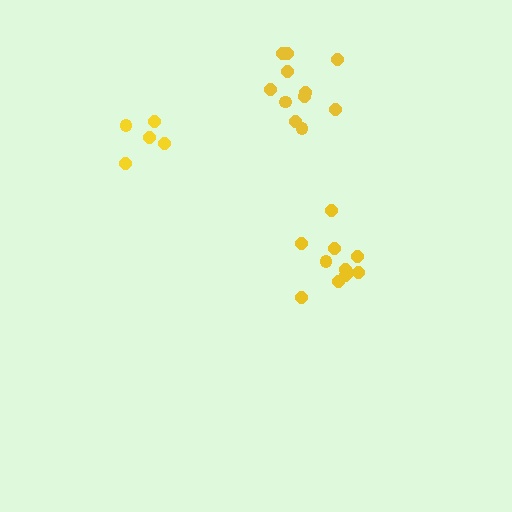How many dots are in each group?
Group 1: 11 dots, Group 2: 11 dots, Group 3: 5 dots (27 total).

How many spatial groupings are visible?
There are 3 spatial groupings.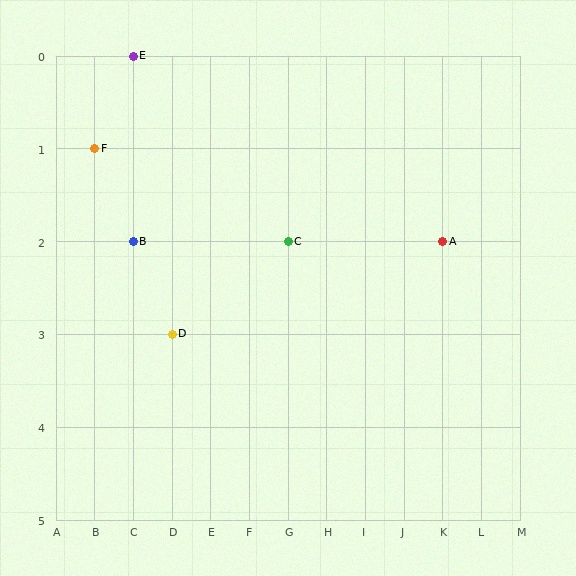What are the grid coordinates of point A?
Point A is at grid coordinates (K, 2).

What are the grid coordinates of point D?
Point D is at grid coordinates (D, 3).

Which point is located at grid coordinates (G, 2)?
Point C is at (G, 2).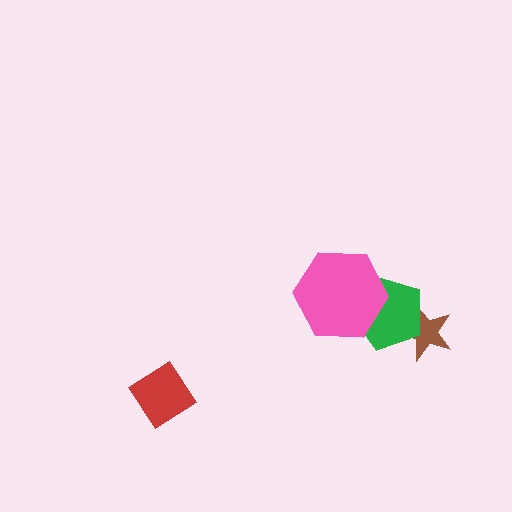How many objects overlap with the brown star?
1 object overlaps with the brown star.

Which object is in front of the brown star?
The green pentagon is in front of the brown star.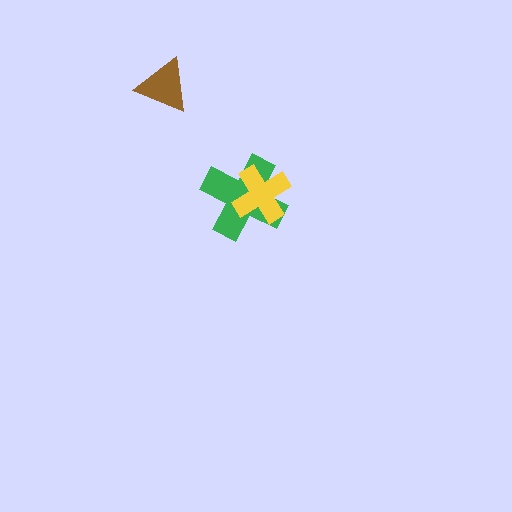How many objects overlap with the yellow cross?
1 object overlaps with the yellow cross.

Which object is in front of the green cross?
The yellow cross is in front of the green cross.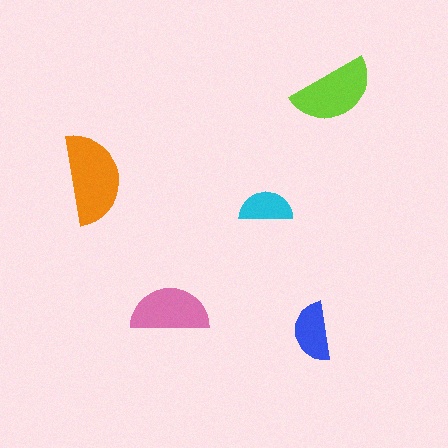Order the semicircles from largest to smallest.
the orange one, the lime one, the pink one, the blue one, the cyan one.